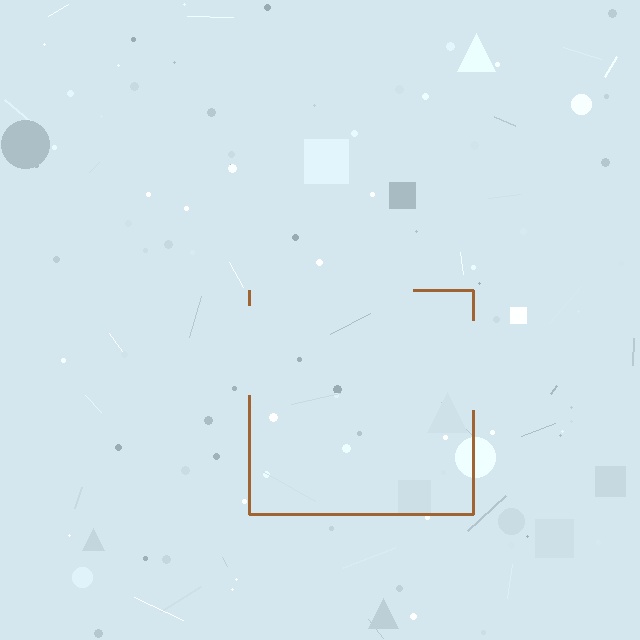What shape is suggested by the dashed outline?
The dashed outline suggests a square.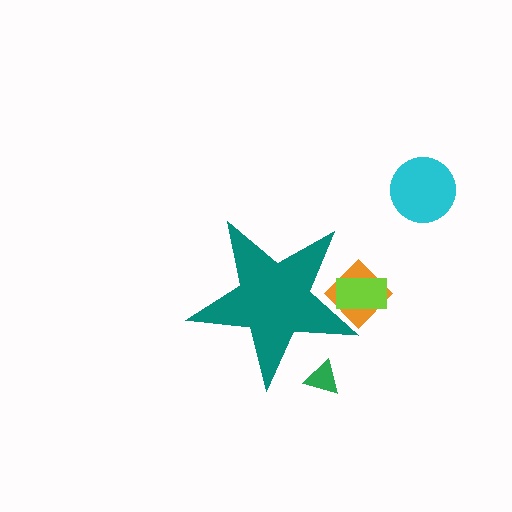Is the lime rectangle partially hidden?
Yes, the lime rectangle is partially hidden behind the teal star.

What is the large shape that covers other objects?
A teal star.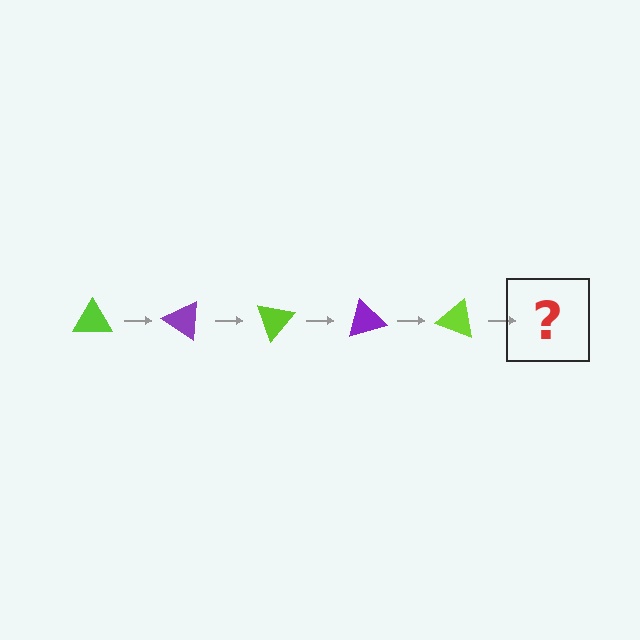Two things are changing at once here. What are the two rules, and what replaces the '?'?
The two rules are that it rotates 35 degrees each step and the color cycles through lime and purple. The '?' should be a purple triangle, rotated 175 degrees from the start.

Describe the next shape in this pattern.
It should be a purple triangle, rotated 175 degrees from the start.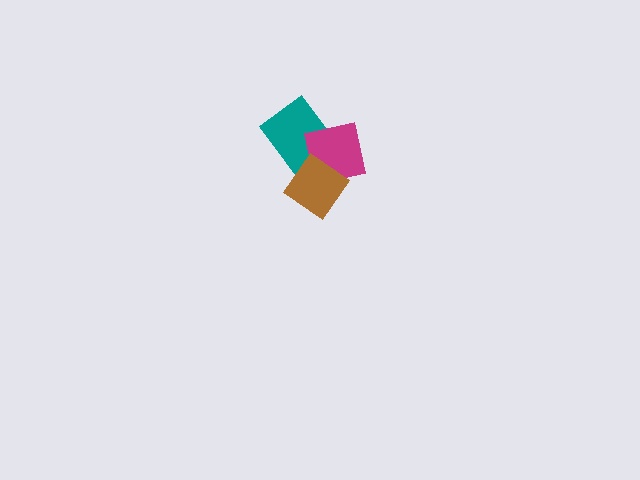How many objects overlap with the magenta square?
2 objects overlap with the magenta square.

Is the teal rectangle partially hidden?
Yes, it is partially covered by another shape.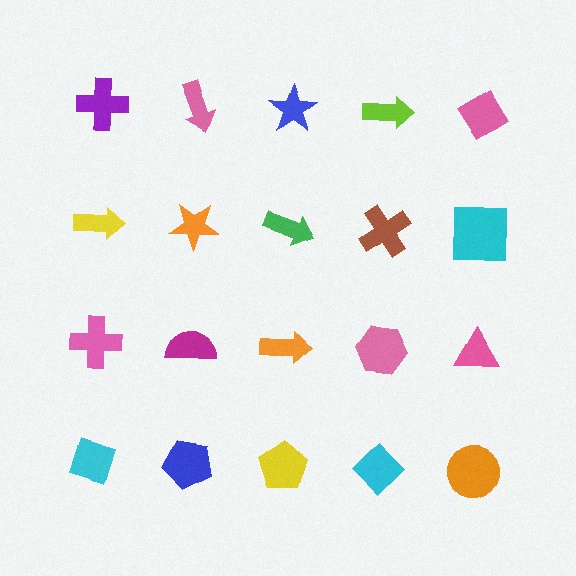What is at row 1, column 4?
A lime arrow.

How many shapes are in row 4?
5 shapes.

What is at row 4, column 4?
A cyan diamond.